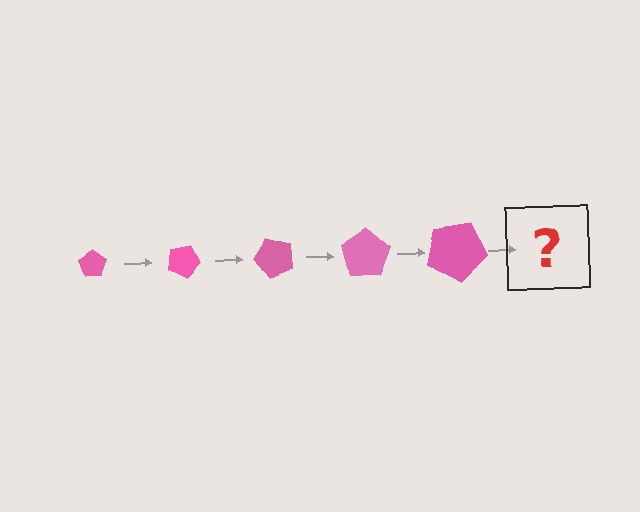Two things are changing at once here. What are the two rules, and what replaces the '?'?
The two rules are that the pentagon grows larger each step and it rotates 25 degrees each step. The '?' should be a pentagon, larger than the previous one and rotated 125 degrees from the start.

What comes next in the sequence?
The next element should be a pentagon, larger than the previous one and rotated 125 degrees from the start.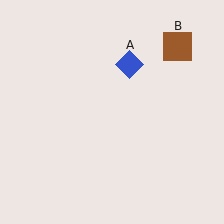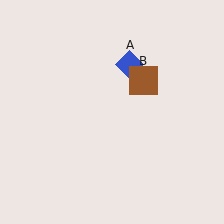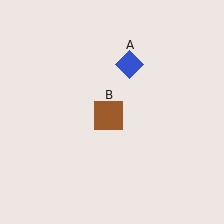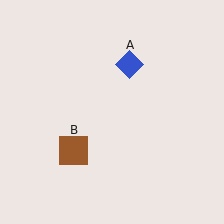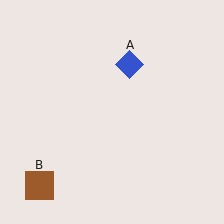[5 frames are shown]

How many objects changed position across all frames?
1 object changed position: brown square (object B).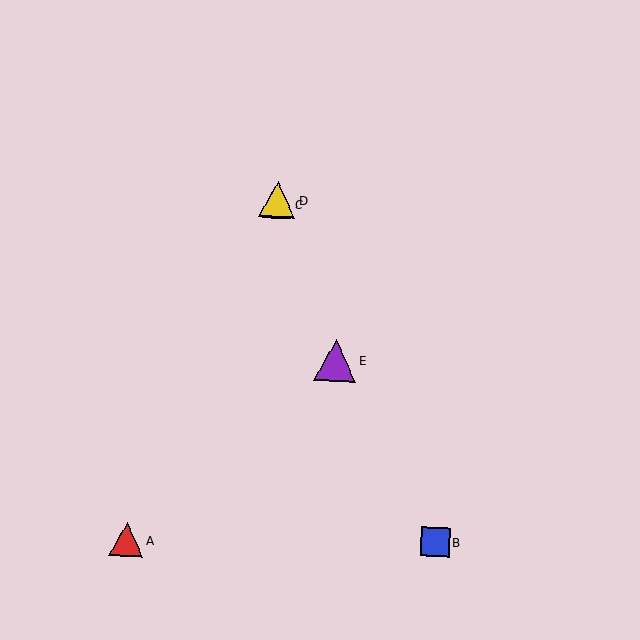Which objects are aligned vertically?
Objects C, D are aligned vertically.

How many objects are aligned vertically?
2 objects (C, D) are aligned vertically.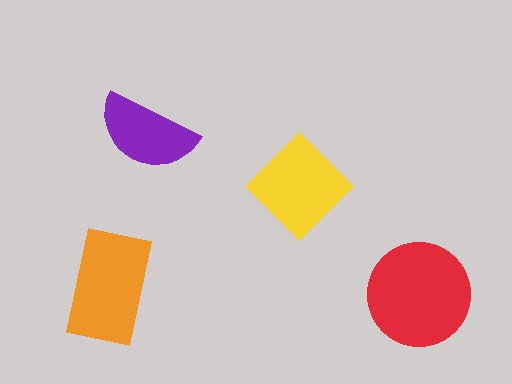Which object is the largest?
The red circle.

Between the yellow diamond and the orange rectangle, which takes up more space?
The orange rectangle.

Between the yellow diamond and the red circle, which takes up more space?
The red circle.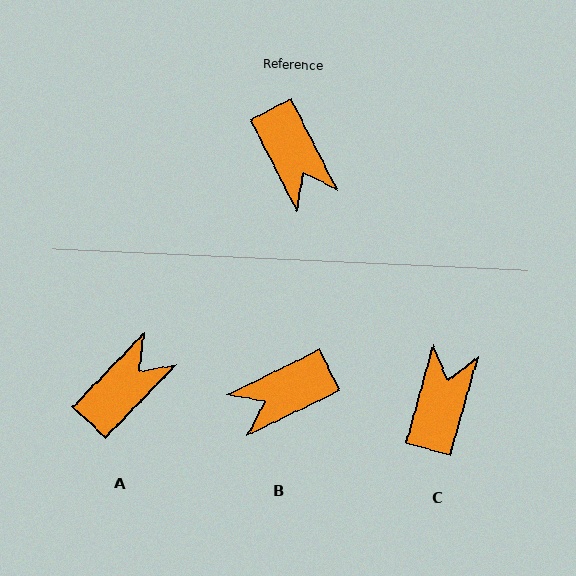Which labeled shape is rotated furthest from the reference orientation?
C, about 137 degrees away.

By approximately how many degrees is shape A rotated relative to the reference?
Approximately 109 degrees counter-clockwise.